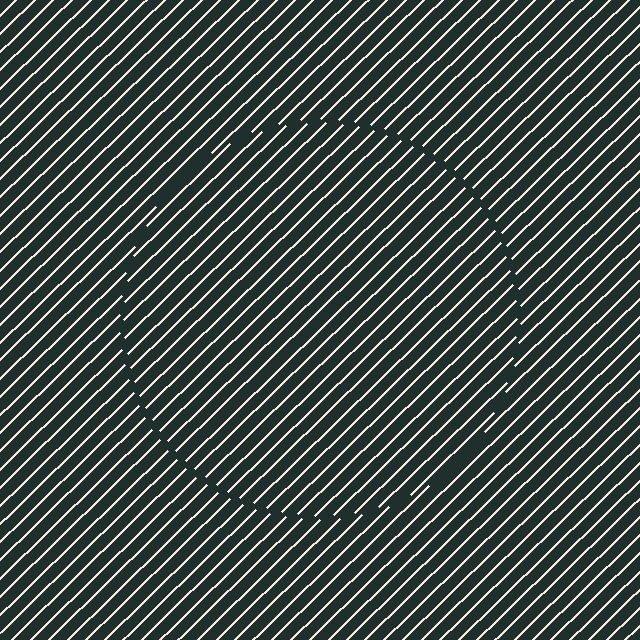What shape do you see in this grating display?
An illusory circle. The interior of the shape contains the same grating, shifted by half a period — the contour is defined by the phase discontinuity where line-ends from the inner and outer gratings abut.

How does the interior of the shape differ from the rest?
The interior of the shape contains the same grating, shifted by half a period — the contour is defined by the phase discontinuity where line-ends from the inner and outer gratings abut.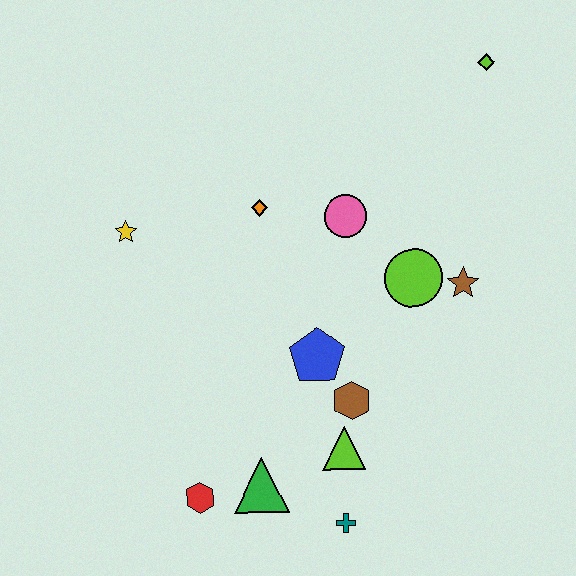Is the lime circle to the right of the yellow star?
Yes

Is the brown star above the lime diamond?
No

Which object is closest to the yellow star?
The orange diamond is closest to the yellow star.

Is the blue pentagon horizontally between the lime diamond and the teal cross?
No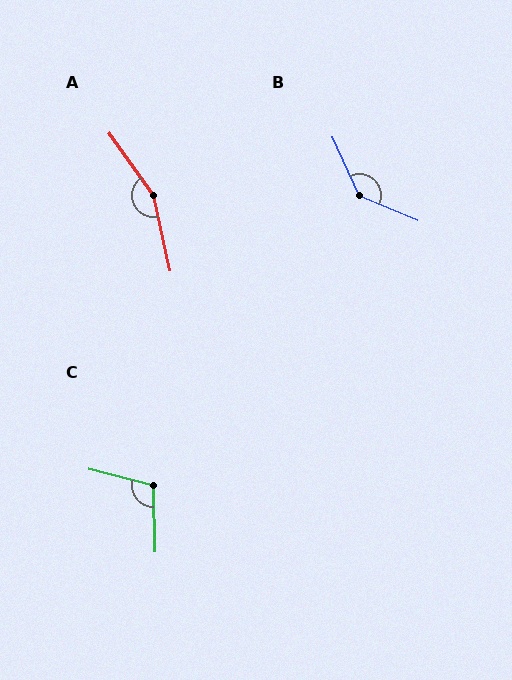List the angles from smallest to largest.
C (106°), B (137°), A (157°).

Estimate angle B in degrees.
Approximately 137 degrees.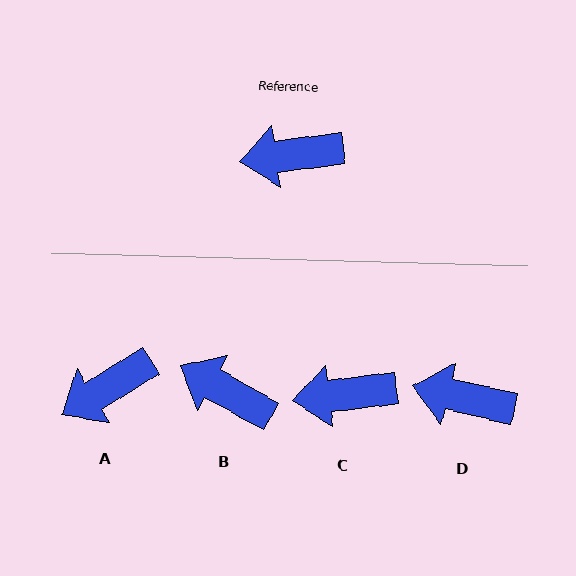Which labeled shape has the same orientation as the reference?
C.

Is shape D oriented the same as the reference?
No, it is off by about 20 degrees.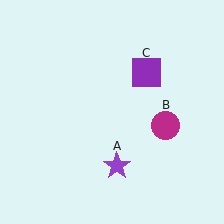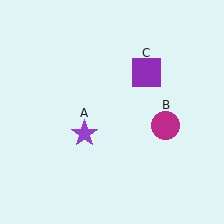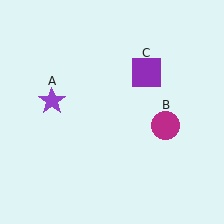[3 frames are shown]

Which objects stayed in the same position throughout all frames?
Magenta circle (object B) and purple square (object C) remained stationary.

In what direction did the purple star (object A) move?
The purple star (object A) moved up and to the left.